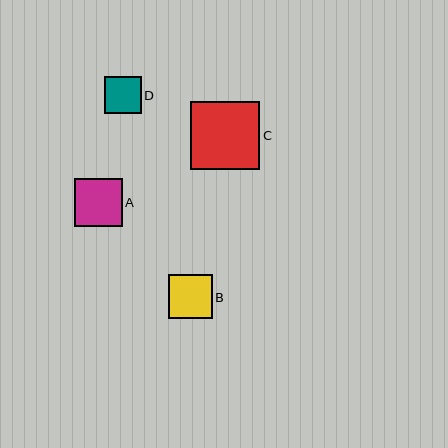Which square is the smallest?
Square D is the smallest with a size of approximately 37 pixels.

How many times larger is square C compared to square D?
Square C is approximately 1.9 times the size of square D.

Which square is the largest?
Square C is the largest with a size of approximately 69 pixels.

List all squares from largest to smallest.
From largest to smallest: C, A, B, D.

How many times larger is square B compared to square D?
Square B is approximately 1.2 times the size of square D.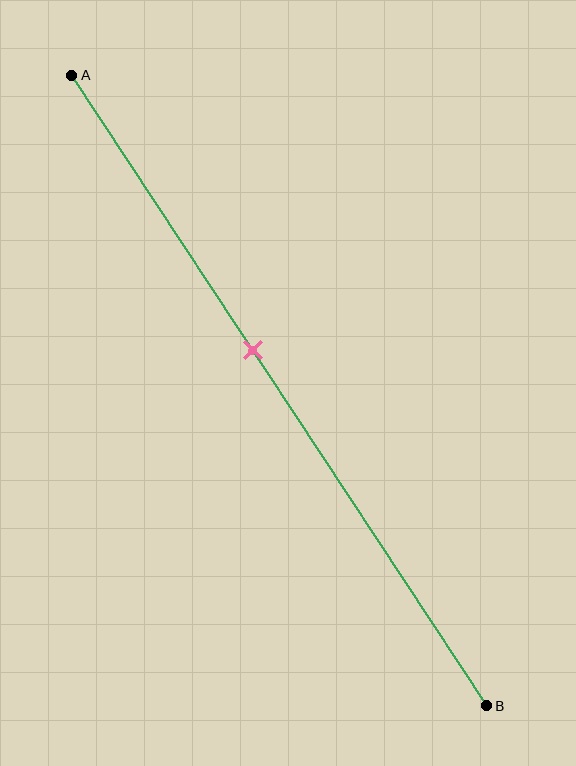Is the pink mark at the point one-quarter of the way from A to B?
No, the mark is at about 45% from A, not at the 25% one-quarter point.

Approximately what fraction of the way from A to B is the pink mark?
The pink mark is approximately 45% of the way from A to B.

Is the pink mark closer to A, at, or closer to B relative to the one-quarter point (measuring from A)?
The pink mark is closer to point B than the one-quarter point of segment AB.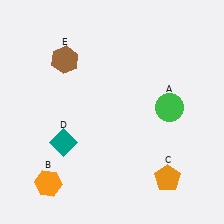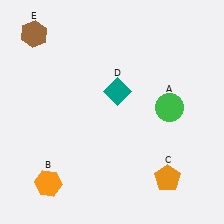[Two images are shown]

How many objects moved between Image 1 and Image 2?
2 objects moved between the two images.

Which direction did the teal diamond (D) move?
The teal diamond (D) moved right.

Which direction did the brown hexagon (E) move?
The brown hexagon (E) moved left.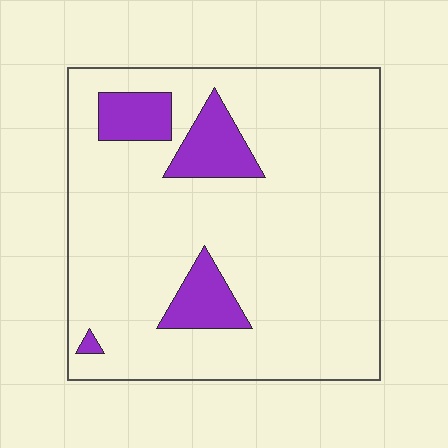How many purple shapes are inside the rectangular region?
4.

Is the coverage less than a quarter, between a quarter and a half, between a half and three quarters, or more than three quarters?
Less than a quarter.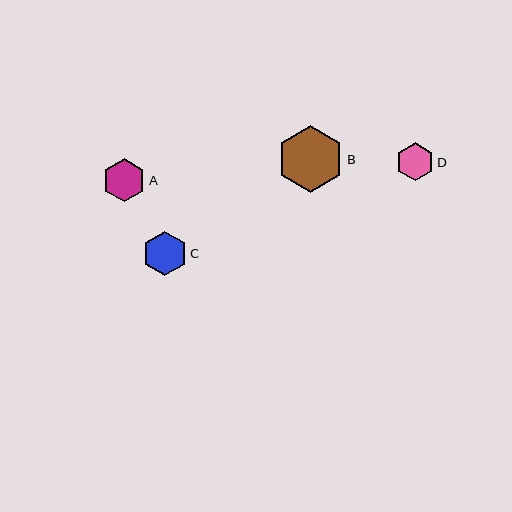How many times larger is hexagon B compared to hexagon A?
Hexagon B is approximately 1.5 times the size of hexagon A.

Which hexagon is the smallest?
Hexagon D is the smallest with a size of approximately 38 pixels.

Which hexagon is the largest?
Hexagon B is the largest with a size of approximately 67 pixels.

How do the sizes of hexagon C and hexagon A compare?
Hexagon C and hexagon A are approximately the same size.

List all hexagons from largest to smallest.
From largest to smallest: B, C, A, D.